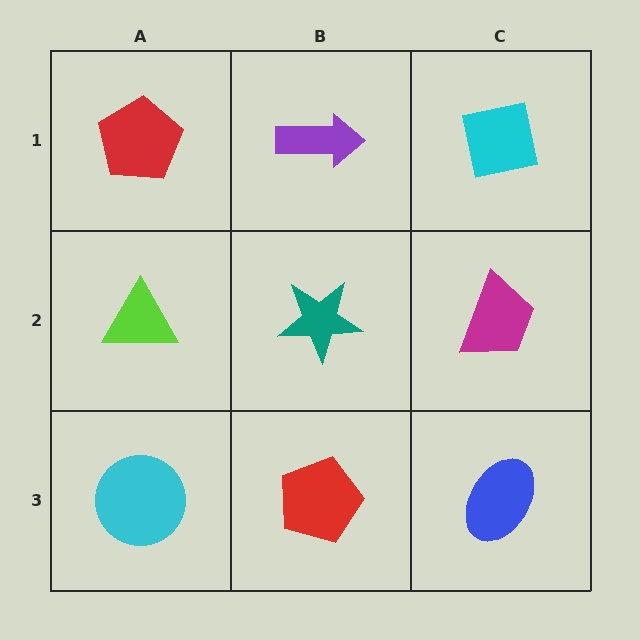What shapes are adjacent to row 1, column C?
A magenta trapezoid (row 2, column C), a purple arrow (row 1, column B).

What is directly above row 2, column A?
A red pentagon.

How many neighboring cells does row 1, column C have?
2.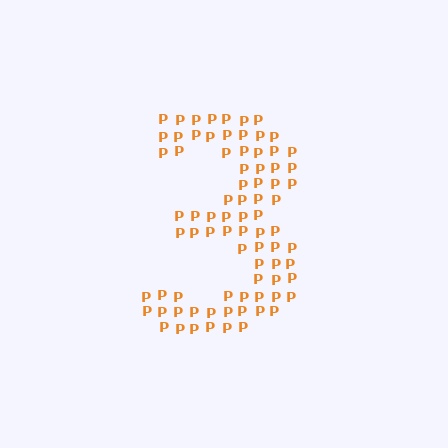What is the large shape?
The large shape is the digit 3.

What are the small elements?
The small elements are letter P's.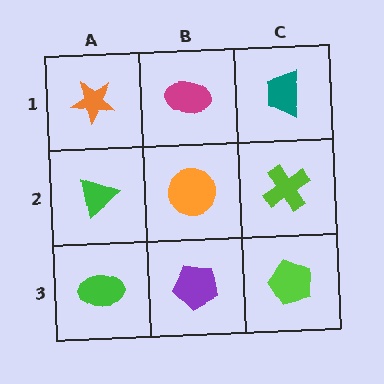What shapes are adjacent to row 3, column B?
An orange circle (row 2, column B), a green ellipse (row 3, column A), a lime pentagon (row 3, column C).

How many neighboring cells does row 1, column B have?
3.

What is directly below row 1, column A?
A green triangle.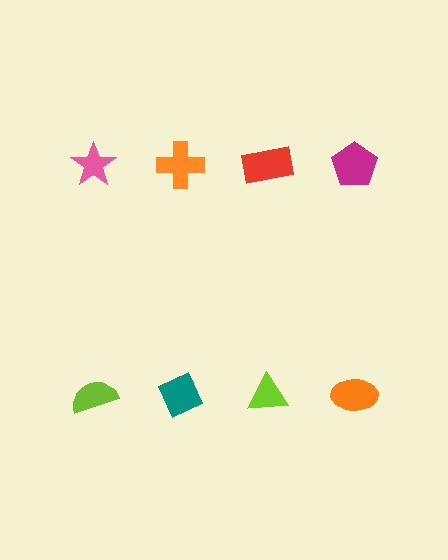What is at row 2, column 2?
A teal diamond.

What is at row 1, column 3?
A red rectangle.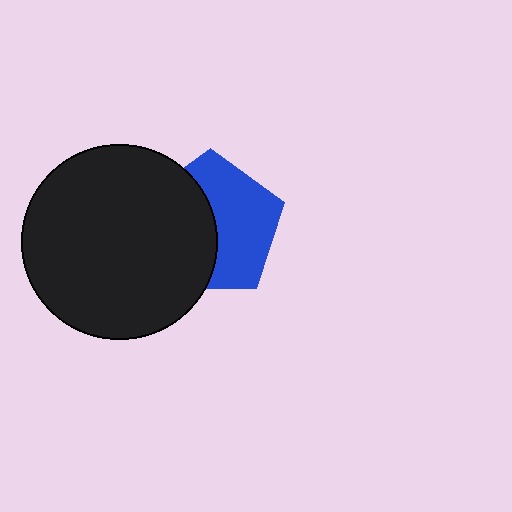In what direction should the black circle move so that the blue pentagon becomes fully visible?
The black circle should move left. That is the shortest direction to clear the overlap and leave the blue pentagon fully visible.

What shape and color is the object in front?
The object in front is a black circle.